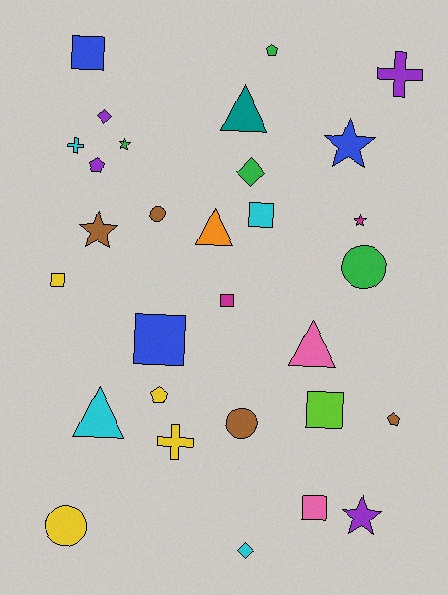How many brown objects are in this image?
There are 4 brown objects.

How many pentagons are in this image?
There are 4 pentagons.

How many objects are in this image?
There are 30 objects.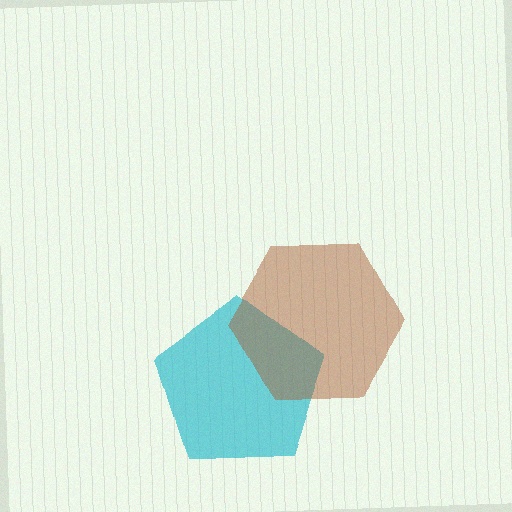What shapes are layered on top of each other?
The layered shapes are: a cyan pentagon, a brown hexagon.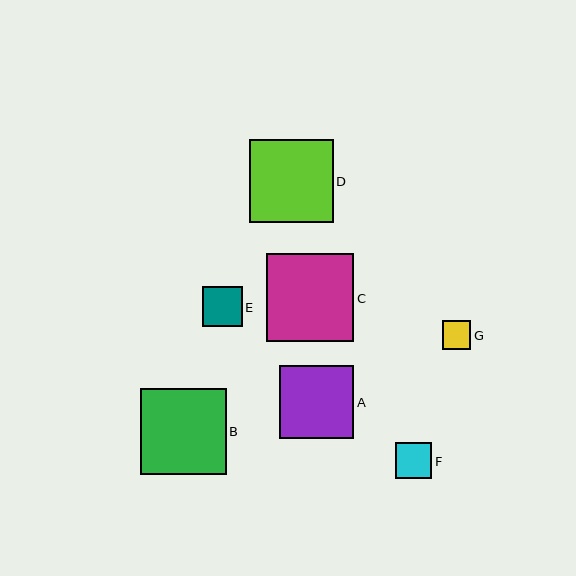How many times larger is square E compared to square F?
Square E is approximately 1.1 times the size of square F.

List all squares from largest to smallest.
From largest to smallest: C, B, D, A, E, F, G.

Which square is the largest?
Square C is the largest with a size of approximately 88 pixels.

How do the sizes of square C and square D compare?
Square C and square D are approximately the same size.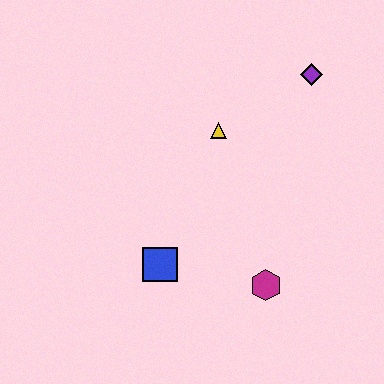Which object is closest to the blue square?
The magenta hexagon is closest to the blue square.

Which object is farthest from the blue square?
The purple diamond is farthest from the blue square.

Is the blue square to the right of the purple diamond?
No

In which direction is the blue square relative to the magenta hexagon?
The blue square is to the left of the magenta hexagon.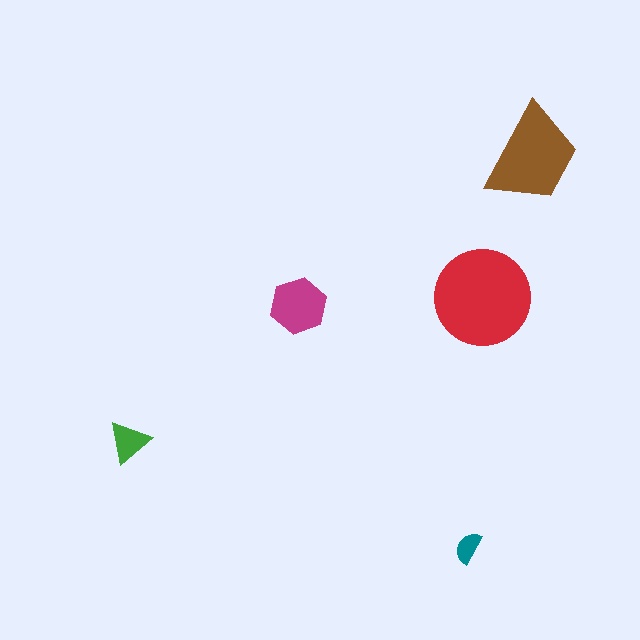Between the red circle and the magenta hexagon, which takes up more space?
The red circle.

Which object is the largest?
The red circle.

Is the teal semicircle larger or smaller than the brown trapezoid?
Smaller.